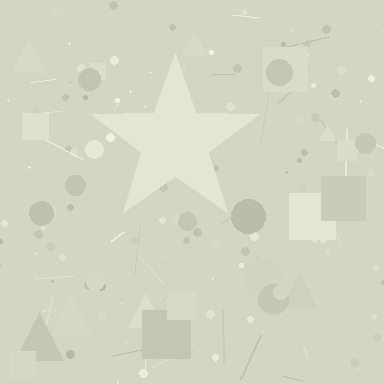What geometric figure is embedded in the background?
A star is embedded in the background.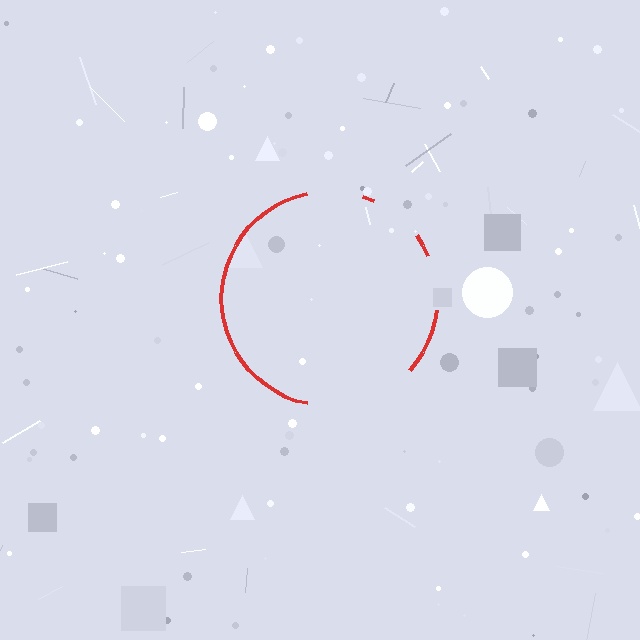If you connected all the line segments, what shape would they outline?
They would outline a circle.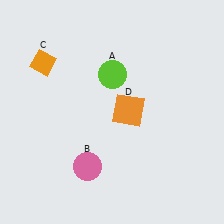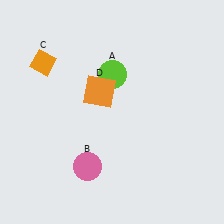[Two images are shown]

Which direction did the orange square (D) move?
The orange square (D) moved left.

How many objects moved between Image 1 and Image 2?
1 object moved between the two images.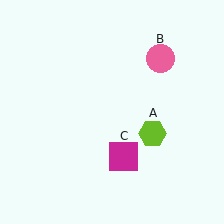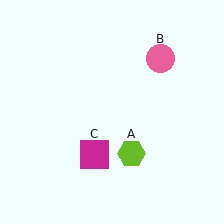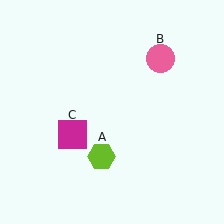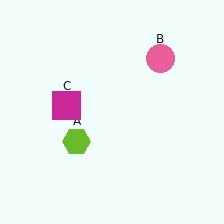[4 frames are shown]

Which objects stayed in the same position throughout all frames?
Pink circle (object B) remained stationary.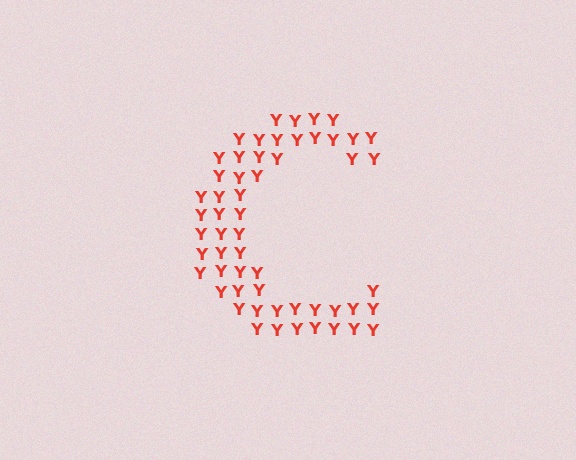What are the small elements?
The small elements are letter Y's.